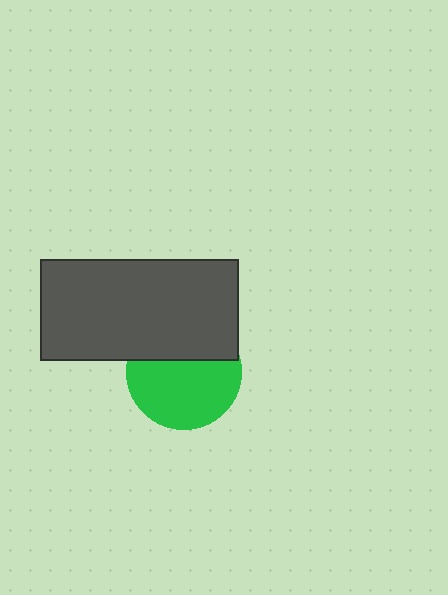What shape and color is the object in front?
The object in front is a dark gray rectangle.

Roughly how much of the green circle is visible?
About half of it is visible (roughly 61%).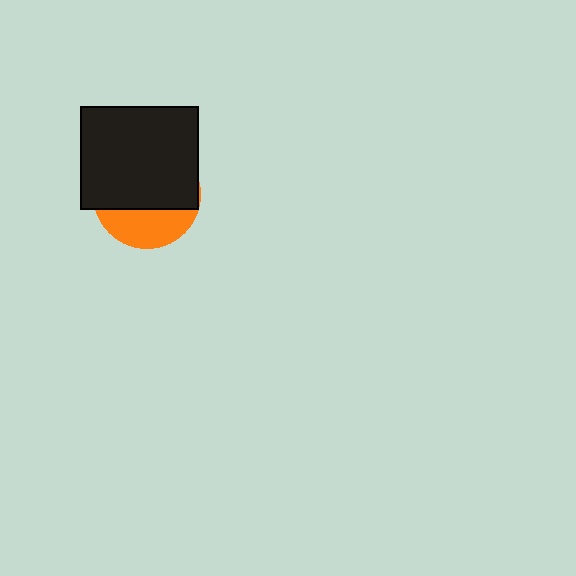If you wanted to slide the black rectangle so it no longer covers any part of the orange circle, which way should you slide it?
Slide it up — that is the most direct way to separate the two shapes.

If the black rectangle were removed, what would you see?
You would see the complete orange circle.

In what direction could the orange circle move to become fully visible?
The orange circle could move down. That would shift it out from behind the black rectangle entirely.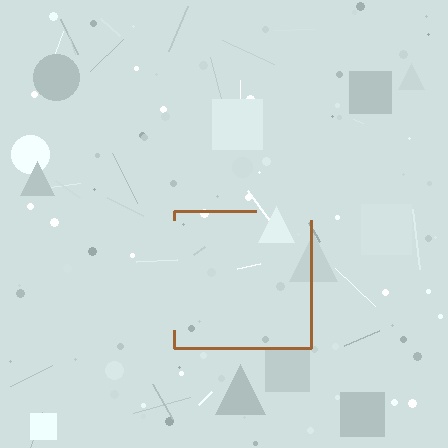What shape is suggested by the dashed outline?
The dashed outline suggests a square.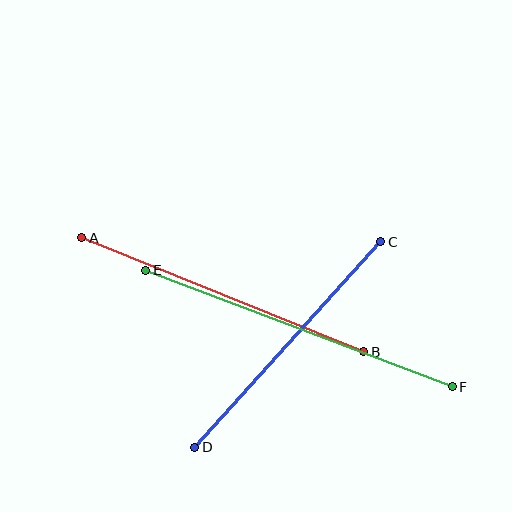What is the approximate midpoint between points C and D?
The midpoint is at approximately (288, 344) pixels.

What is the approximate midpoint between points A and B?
The midpoint is at approximately (223, 295) pixels.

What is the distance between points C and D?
The distance is approximately 277 pixels.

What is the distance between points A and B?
The distance is approximately 304 pixels.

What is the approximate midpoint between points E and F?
The midpoint is at approximately (299, 329) pixels.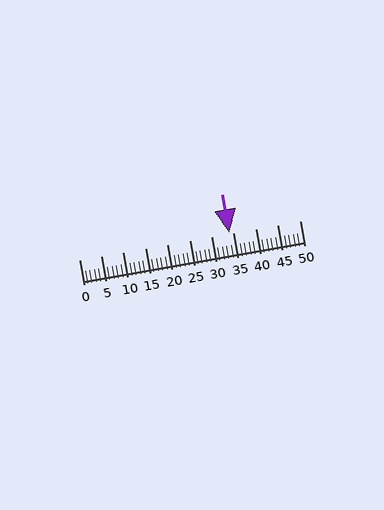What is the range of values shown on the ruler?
The ruler shows values from 0 to 50.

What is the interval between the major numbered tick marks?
The major tick marks are spaced 5 units apart.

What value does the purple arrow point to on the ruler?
The purple arrow points to approximately 34.